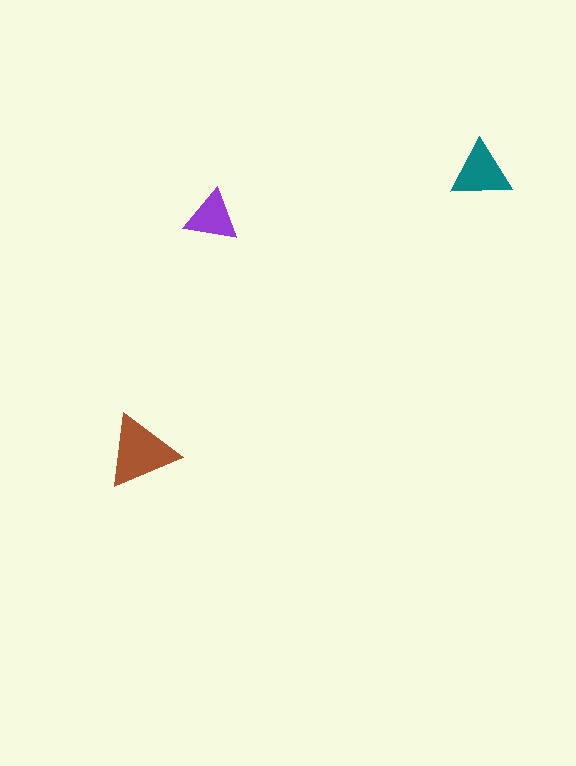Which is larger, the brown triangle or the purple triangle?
The brown one.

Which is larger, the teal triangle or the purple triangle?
The teal one.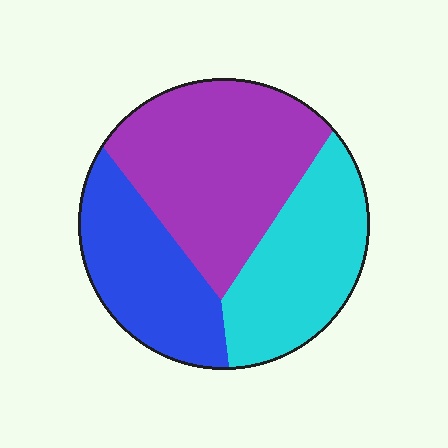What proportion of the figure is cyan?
Cyan takes up about one third (1/3) of the figure.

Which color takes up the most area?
Purple, at roughly 45%.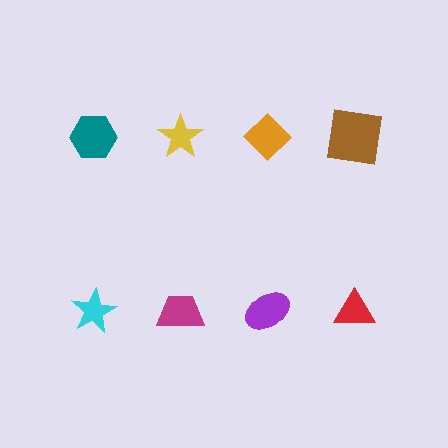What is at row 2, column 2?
A magenta trapezoid.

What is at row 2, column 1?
A cyan star.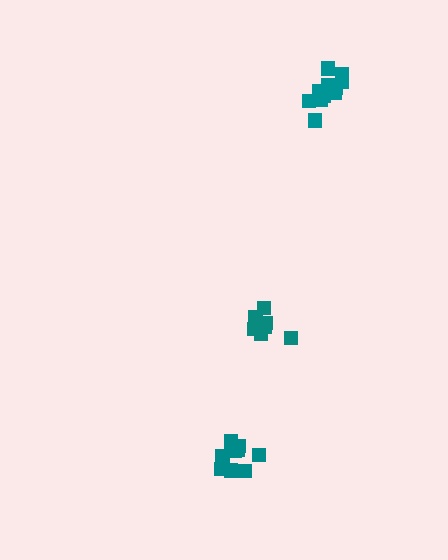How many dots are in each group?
Group 1: 10 dots, Group 2: 8 dots, Group 3: 12 dots (30 total).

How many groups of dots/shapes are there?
There are 3 groups.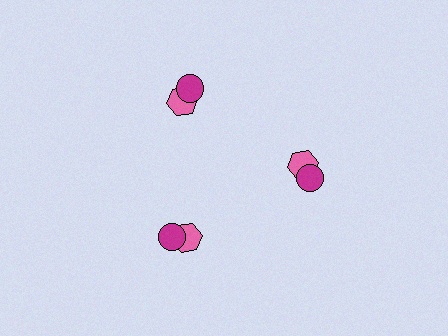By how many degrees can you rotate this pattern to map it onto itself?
The pattern maps onto itself every 120 degrees of rotation.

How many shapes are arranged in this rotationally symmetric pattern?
There are 6 shapes, arranged in 3 groups of 2.